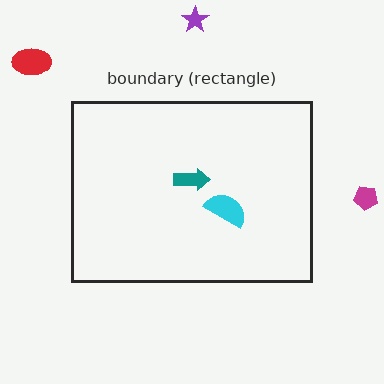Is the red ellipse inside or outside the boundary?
Outside.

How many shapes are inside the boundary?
2 inside, 3 outside.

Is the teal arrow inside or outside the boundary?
Inside.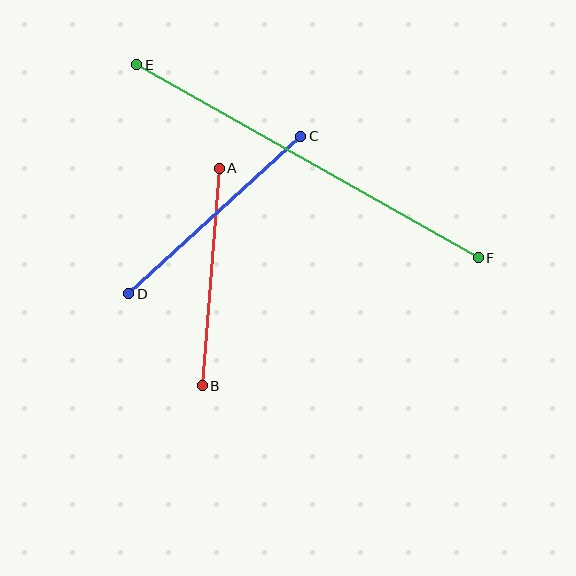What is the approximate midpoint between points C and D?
The midpoint is at approximately (215, 215) pixels.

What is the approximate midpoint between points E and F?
The midpoint is at approximately (308, 161) pixels.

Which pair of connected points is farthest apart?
Points E and F are farthest apart.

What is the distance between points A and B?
The distance is approximately 218 pixels.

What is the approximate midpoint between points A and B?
The midpoint is at approximately (211, 277) pixels.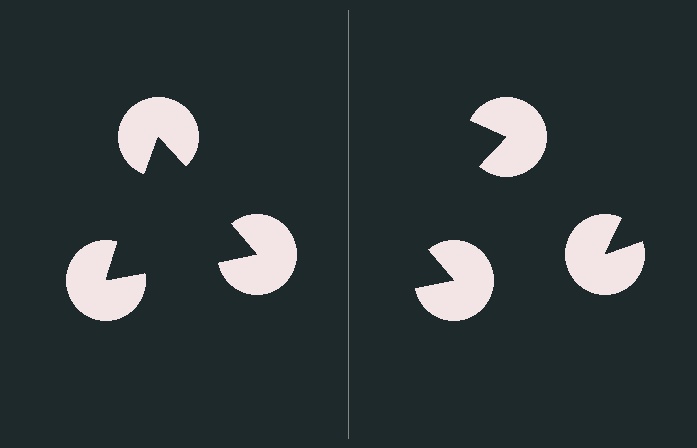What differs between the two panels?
The pac-man discs are positioned identically on both sides; only the wedge orientations differ. On the left they align to a triangle; on the right they are misaligned.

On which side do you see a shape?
An illusory triangle appears on the left side. On the right side the wedge cuts are rotated, so no coherent shape forms.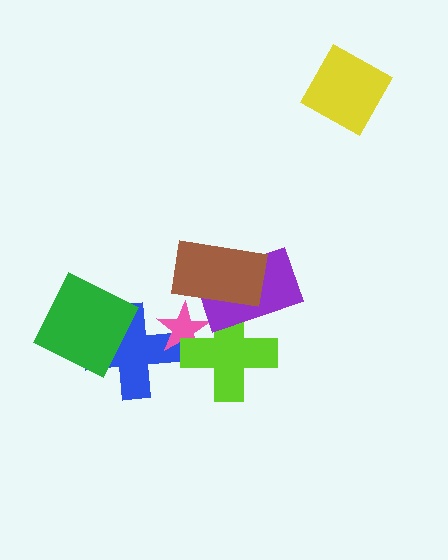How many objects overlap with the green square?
1 object overlaps with the green square.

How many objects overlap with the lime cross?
3 objects overlap with the lime cross.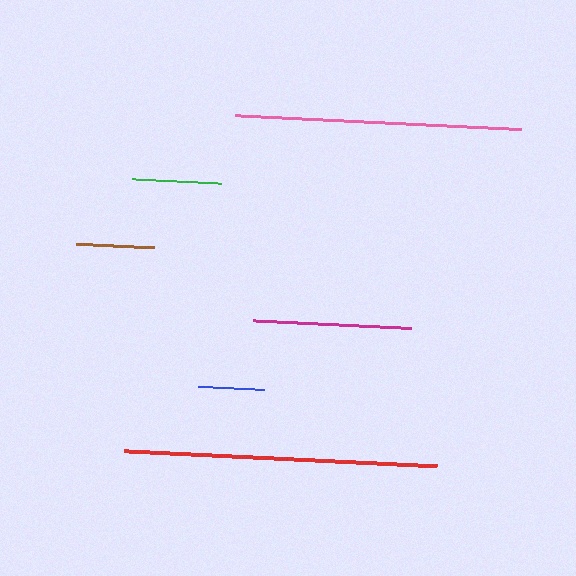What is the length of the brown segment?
The brown segment is approximately 78 pixels long.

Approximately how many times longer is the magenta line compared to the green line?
The magenta line is approximately 1.8 times the length of the green line.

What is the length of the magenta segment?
The magenta segment is approximately 158 pixels long.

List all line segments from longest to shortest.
From longest to shortest: red, pink, magenta, green, brown, blue.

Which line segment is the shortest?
The blue line is the shortest at approximately 66 pixels.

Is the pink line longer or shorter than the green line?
The pink line is longer than the green line.